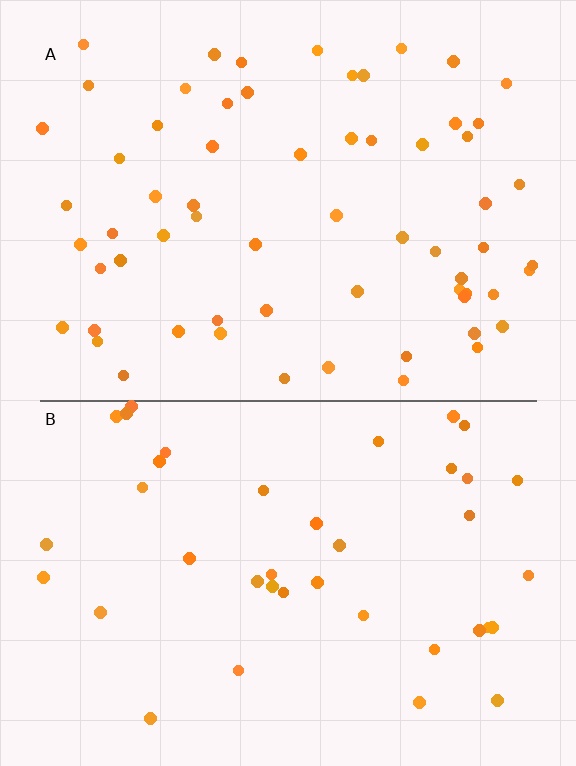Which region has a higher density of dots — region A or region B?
A (the top).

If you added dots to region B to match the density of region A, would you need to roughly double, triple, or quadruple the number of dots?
Approximately double.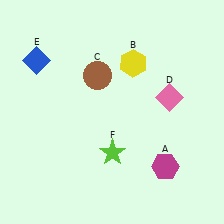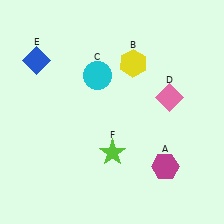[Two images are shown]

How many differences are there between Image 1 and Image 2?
There is 1 difference between the two images.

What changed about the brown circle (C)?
In Image 1, C is brown. In Image 2, it changed to cyan.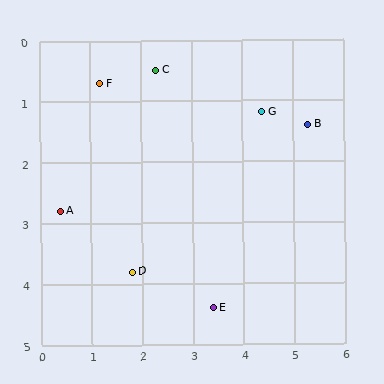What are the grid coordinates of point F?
Point F is at approximately (1.2, 0.7).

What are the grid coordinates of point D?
Point D is at approximately (1.8, 3.8).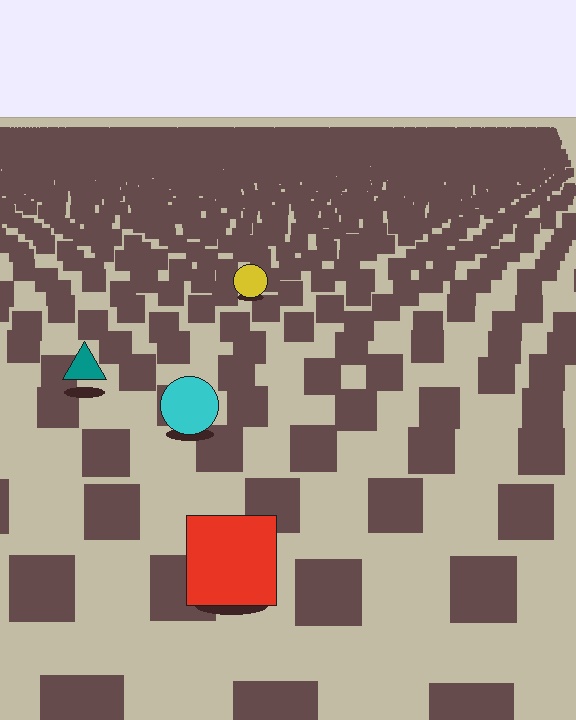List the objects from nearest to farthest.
From nearest to farthest: the red square, the cyan circle, the teal triangle, the yellow circle.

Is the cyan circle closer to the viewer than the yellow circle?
Yes. The cyan circle is closer — you can tell from the texture gradient: the ground texture is coarser near it.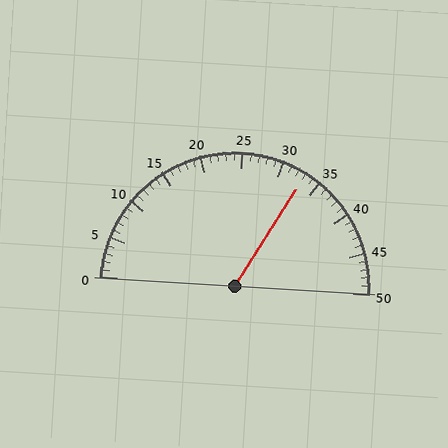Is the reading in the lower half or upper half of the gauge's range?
The reading is in the upper half of the range (0 to 50).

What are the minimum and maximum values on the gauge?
The gauge ranges from 0 to 50.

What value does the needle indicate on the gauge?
The needle indicates approximately 33.